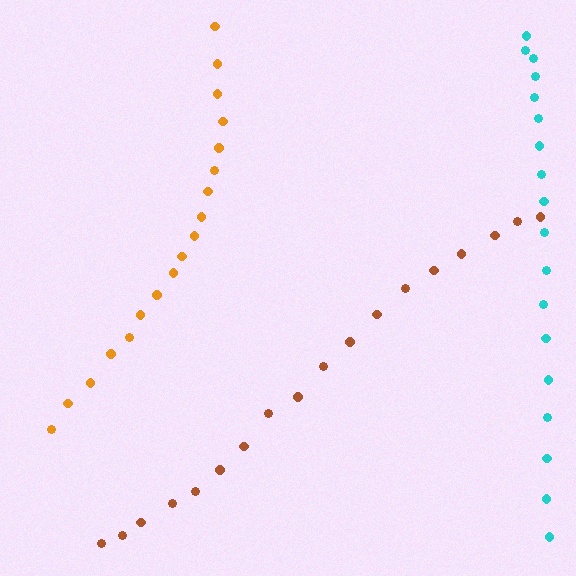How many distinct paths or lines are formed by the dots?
There are 3 distinct paths.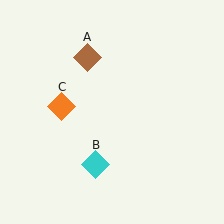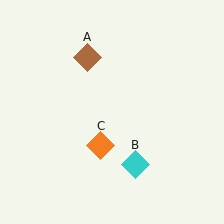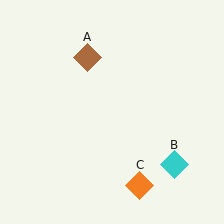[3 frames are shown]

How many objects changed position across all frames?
2 objects changed position: cyan diamond (object B), orange diamond (object C).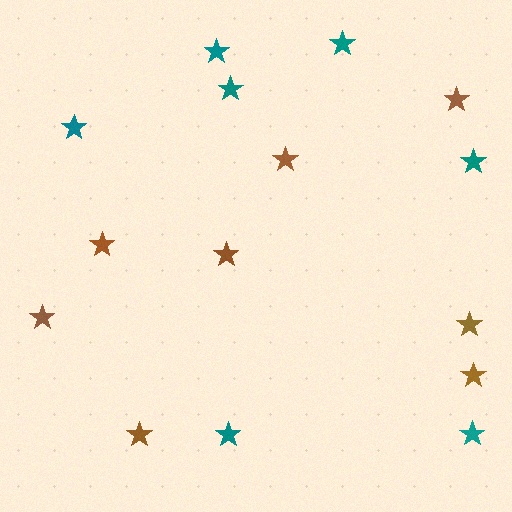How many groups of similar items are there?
There are 2 groups: one group of brown stars (8) and one group of teal stars (7).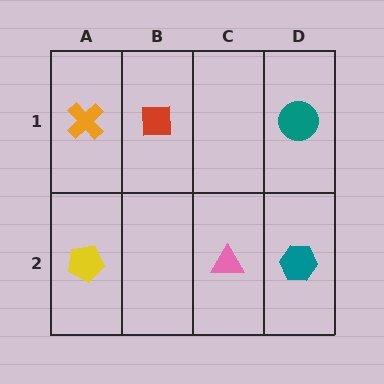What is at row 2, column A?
A yellow pentagon.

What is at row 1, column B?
A red square.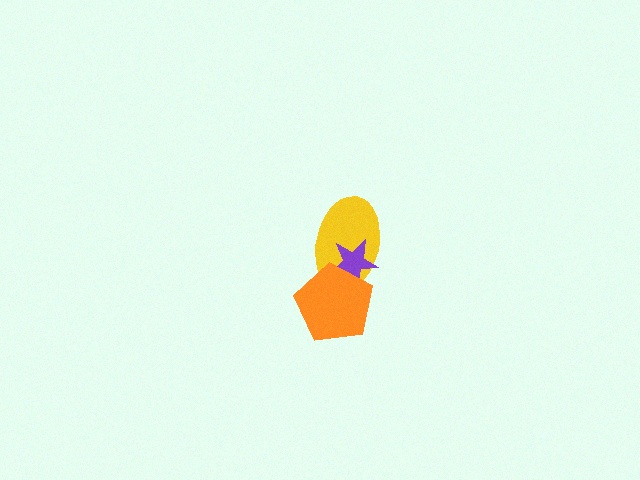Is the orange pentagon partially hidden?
No, no other shape covers it.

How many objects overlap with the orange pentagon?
2 objects overlap with the orange pentagon.